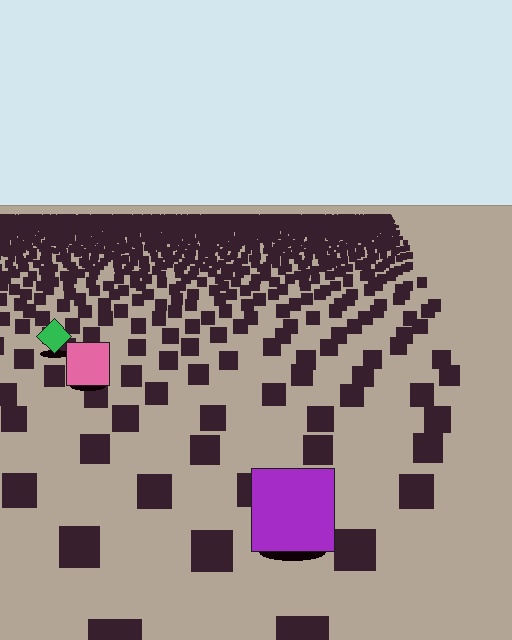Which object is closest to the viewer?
The purple square is closest. The texture marks near it are larger and more spread out.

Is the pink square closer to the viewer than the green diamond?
Yes. The pink square is closer — you can tell from the texture gradient: the ground texture is coarser near it.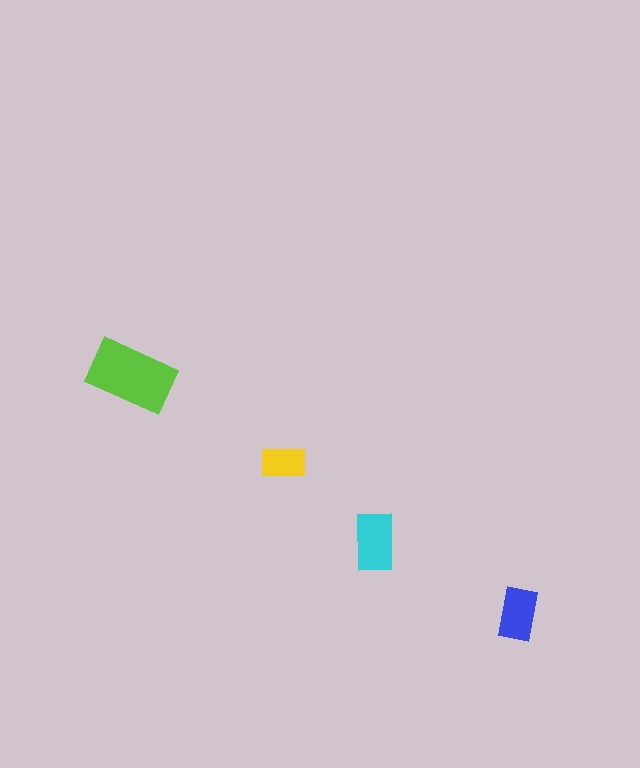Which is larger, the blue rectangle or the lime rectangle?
The lime one.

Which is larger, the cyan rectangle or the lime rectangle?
The lime one.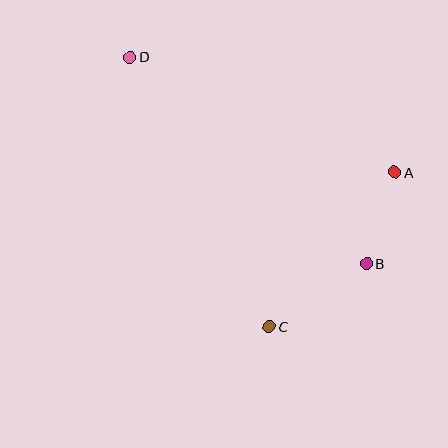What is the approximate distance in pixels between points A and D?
The distance between A and D is approximately 288 pixels.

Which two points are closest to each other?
Points A and B are closest to each other.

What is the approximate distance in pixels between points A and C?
The distance between A and C is approximately 198 pixels.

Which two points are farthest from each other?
Points B and D are farthest from each other.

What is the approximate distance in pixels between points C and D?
The distance between C and D is approximately 303 pixels.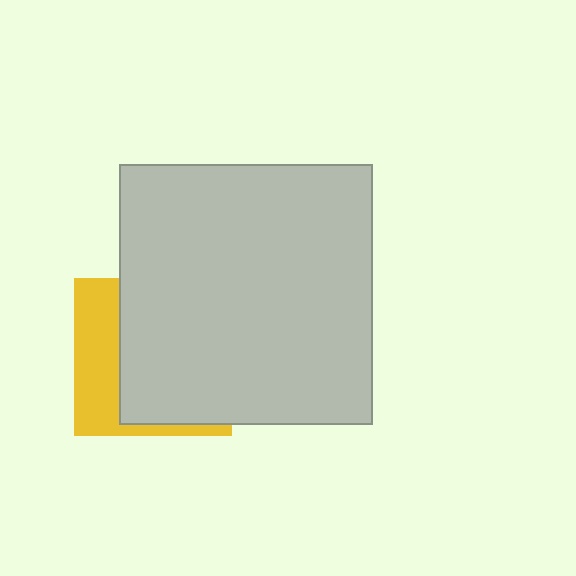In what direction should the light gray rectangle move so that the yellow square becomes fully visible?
The light gray rectangle should move right. That is the shortest direction to clear the overlap and leave the yellow square fully visible.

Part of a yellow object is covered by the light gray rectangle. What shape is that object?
It is a square.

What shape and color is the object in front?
The object in front is a light gray rectangle.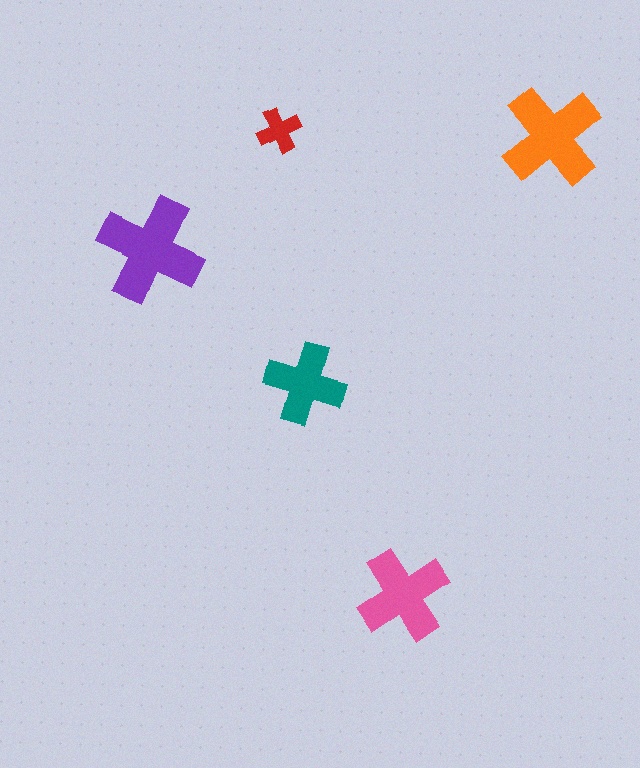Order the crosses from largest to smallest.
the purple one, the orange one, the pink one, the teal one, the red one.